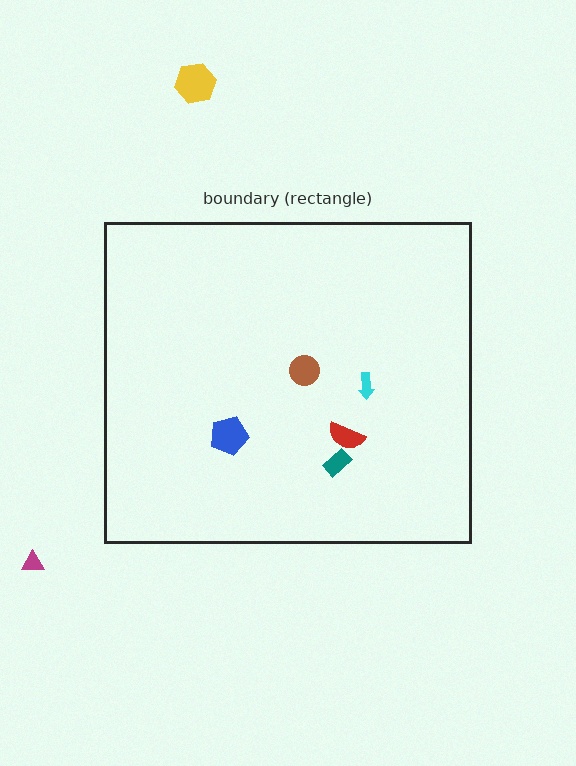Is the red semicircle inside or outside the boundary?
Inside.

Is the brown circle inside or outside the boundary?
Inside.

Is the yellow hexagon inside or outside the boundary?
Outside.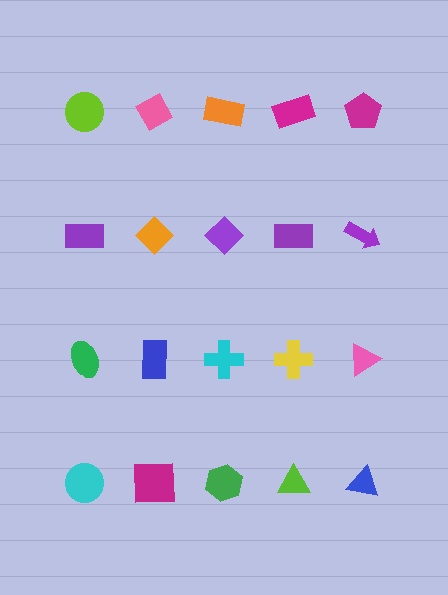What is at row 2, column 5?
A purple arrow.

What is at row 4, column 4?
A lime triangle.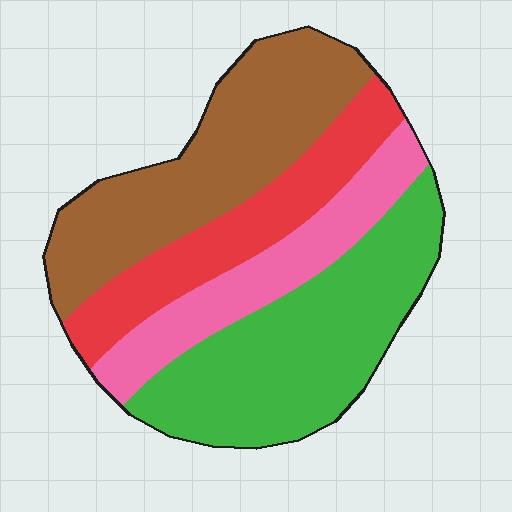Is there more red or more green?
Green.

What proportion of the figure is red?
Red covers 19% of the figure.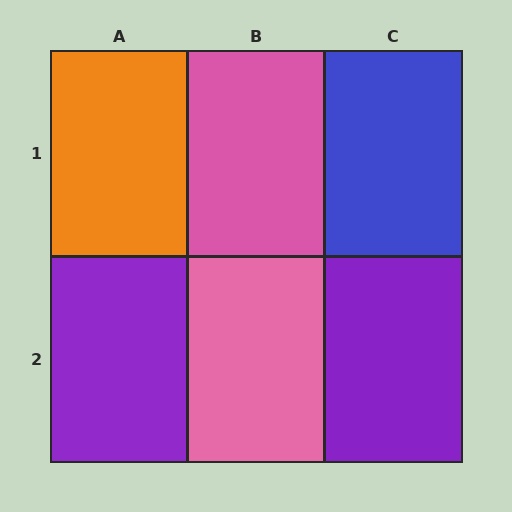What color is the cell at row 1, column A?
Orange.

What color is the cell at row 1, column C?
Blue.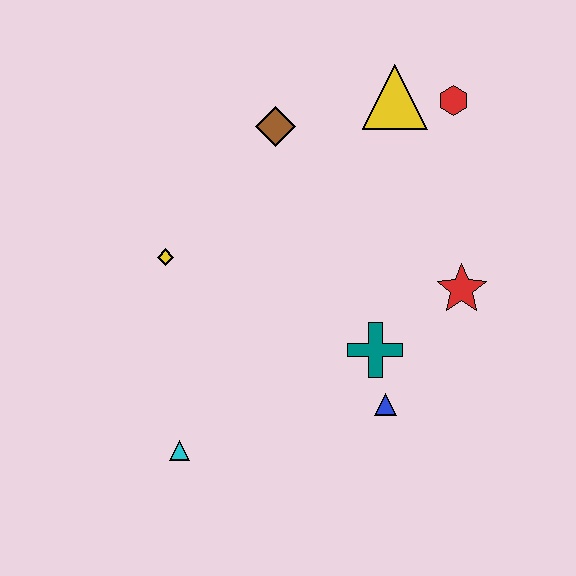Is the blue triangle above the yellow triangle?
No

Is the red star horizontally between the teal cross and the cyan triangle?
No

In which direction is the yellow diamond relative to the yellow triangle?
The yellow diamond is to the left of the yellow triangle.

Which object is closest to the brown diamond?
The yellow triangle is closest to the brown diamond.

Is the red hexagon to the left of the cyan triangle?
No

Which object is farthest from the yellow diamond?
The red hexagon is farthest from the yellow diamond.